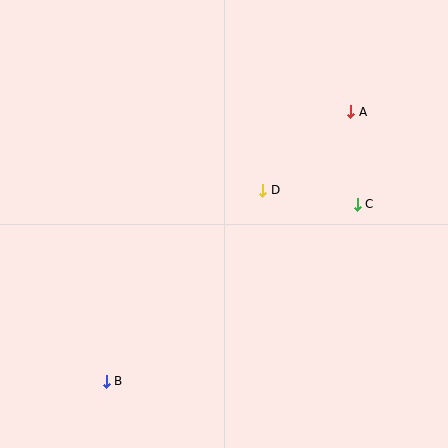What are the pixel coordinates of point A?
Point A is at (351, 112).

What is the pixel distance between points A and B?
The distance between A and B is 364 pixels.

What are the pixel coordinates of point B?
Point B is at (106, 381).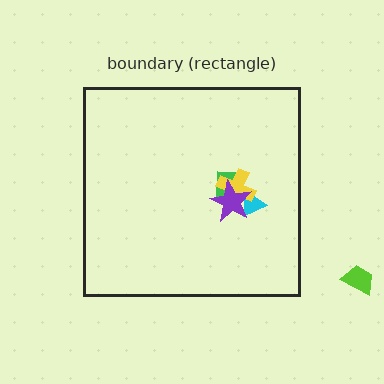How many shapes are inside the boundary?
4 inside, 1 outside.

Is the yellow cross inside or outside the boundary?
Inside.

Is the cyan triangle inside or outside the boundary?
Inside.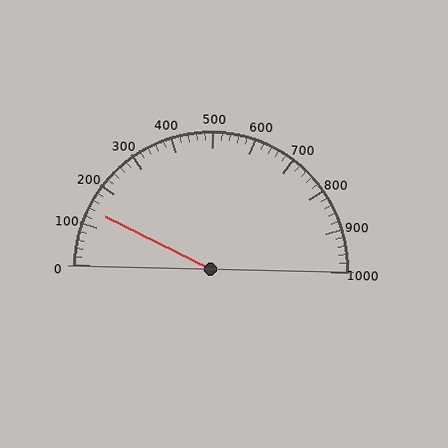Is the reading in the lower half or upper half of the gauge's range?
The reading is in the lower half of the range (0 to 1000).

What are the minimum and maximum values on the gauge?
The gauge ranges from 0 to 1000.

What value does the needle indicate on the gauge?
The needle indicates approximately 140.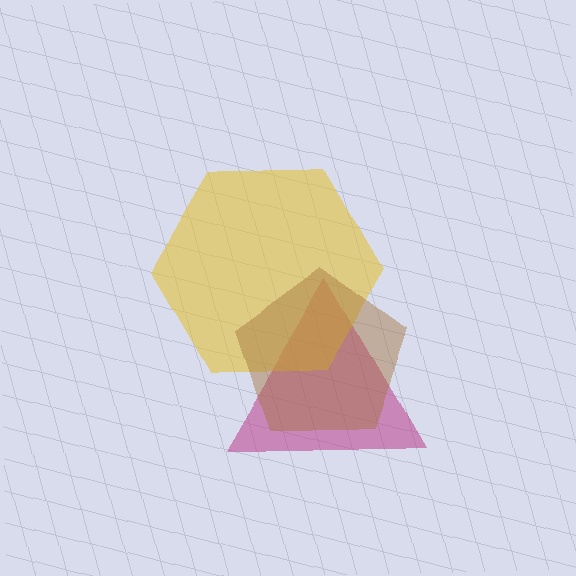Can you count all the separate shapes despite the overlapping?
Yes, there are 3 separate shapes.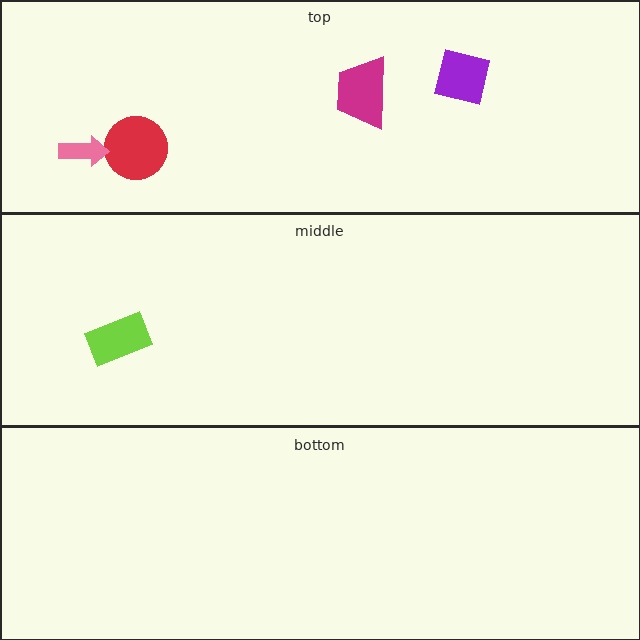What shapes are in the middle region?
The lime rectangle.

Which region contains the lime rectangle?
The middle region.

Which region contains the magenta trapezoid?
The top region.